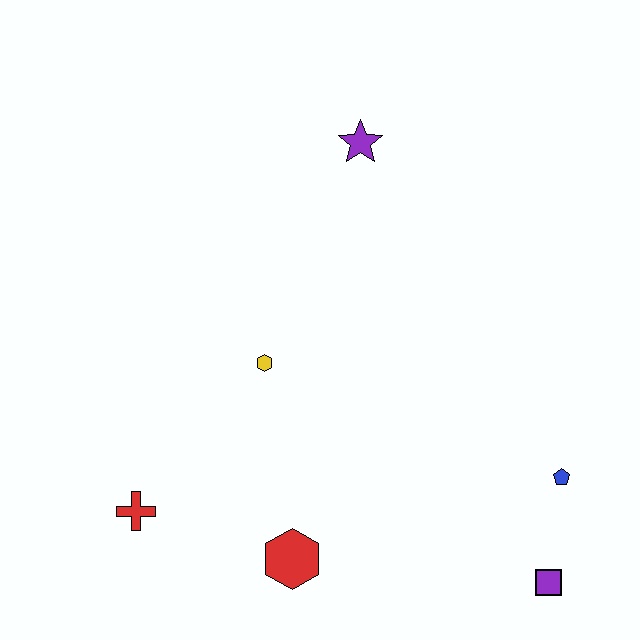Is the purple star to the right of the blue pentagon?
No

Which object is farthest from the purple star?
The purple square is farthest from the purple star.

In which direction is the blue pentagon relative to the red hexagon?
The blue pentagon is to the right of the red hexagon.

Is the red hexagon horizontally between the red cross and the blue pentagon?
Yes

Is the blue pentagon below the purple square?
No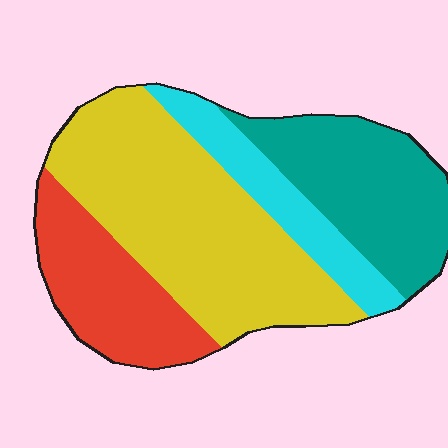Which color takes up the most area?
Yellow, at roughly 45%.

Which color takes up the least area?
Cyan, at roughly 15%.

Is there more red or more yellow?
Yellow.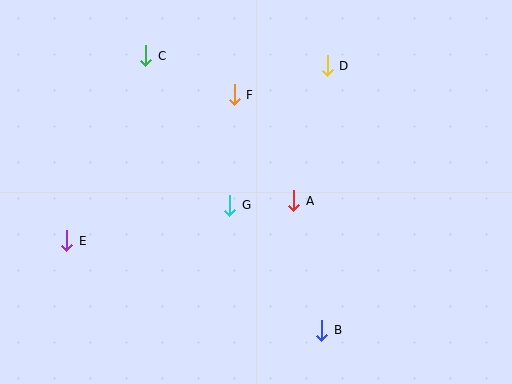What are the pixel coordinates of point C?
Point C is at (146, 56).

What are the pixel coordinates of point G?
Point G is at (230, 205).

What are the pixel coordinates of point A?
Point A is at (294, 201).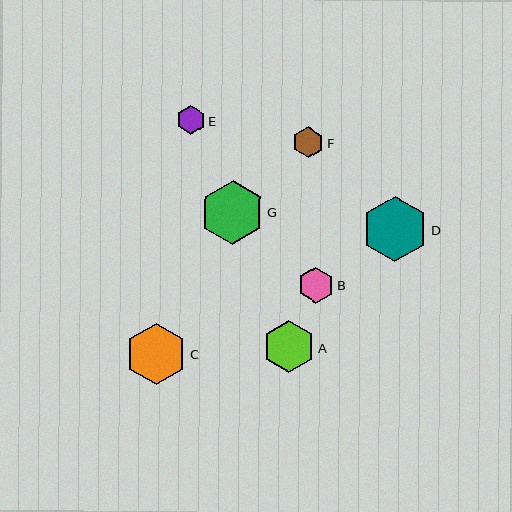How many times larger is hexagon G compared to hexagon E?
Hexagon G is approximately 2.2 times the size of hexagon E.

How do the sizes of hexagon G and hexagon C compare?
Hexagon G and hexagon C are approximately the same size.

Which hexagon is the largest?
Hexagon D is the largest with a size of approximately 66 pixels.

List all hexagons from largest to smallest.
From largest to smallest: D, G, C, A, B, F, E.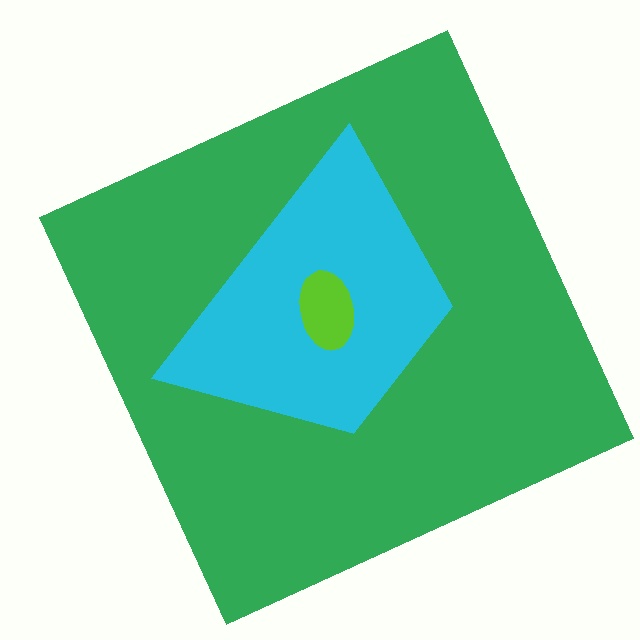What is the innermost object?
The lime ellipse.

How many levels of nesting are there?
3.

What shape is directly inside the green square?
The cyan trapezoid.